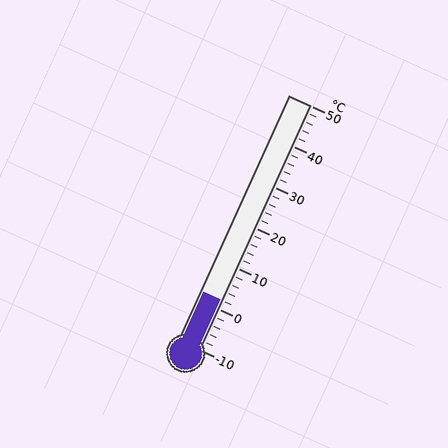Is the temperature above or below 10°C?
The temperature is below 10°C.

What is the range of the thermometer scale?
The thermometer scale ranges from -10°C to 50°C.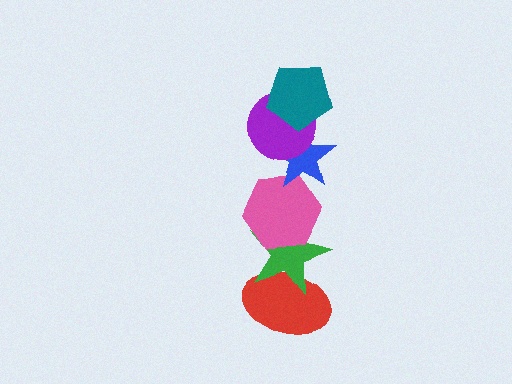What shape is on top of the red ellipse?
The green star is on top of the red ellipse.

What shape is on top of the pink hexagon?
The blue star is on top of the pink hexagon.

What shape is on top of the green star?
The pink hexagon is on top of the green star.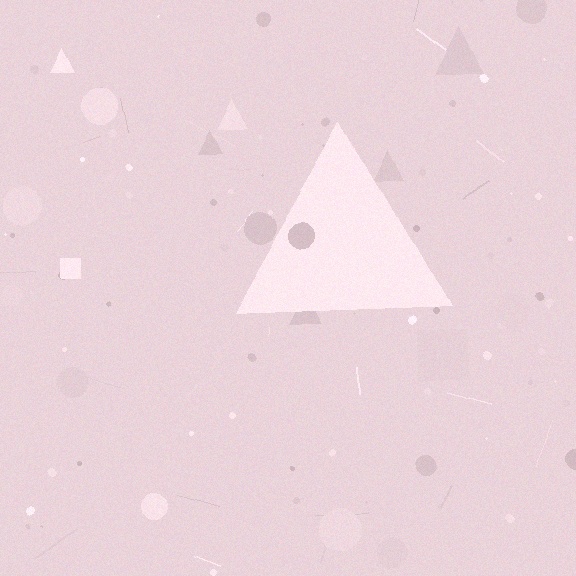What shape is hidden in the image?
A triangle is hidden in the image.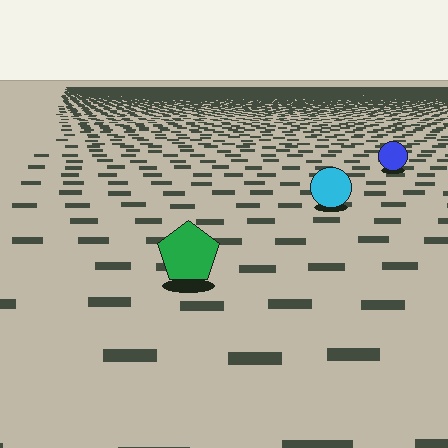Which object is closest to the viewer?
The green pentagon is closest. The texture marks near it are larger and more spread out.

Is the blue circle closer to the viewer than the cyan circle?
No. The cyan circle is closer — you can tell from the texture gradient: the ground texture is coarser near it.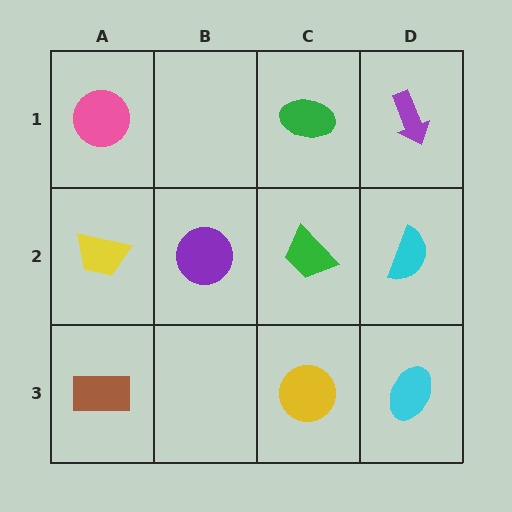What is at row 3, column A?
A brown rectangle.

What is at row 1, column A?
A pink circle.